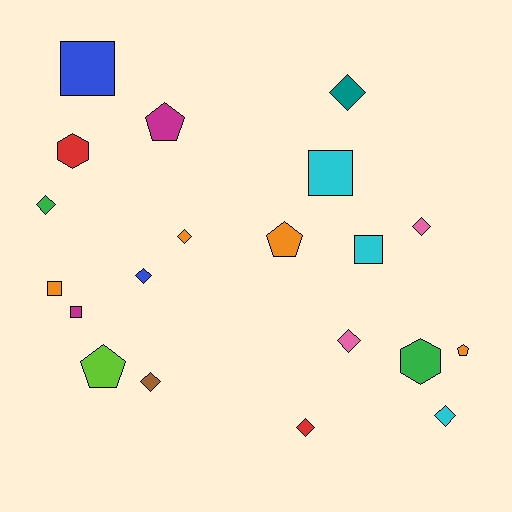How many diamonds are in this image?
There are 9 diamonds.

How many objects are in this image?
There are 20 objects.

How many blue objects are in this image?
There are 2 blue objects.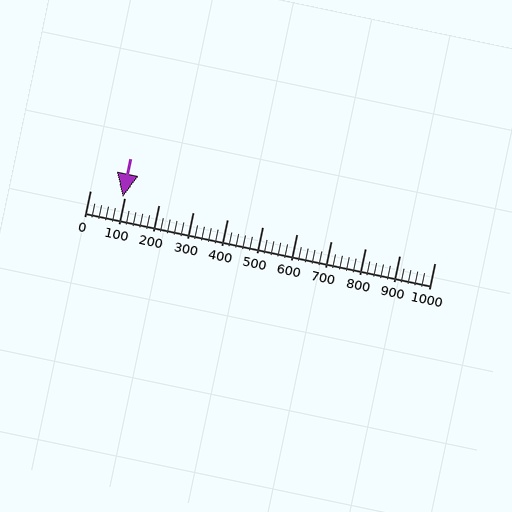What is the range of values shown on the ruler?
The ruler shows values from 0 to 1000.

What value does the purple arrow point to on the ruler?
The purple arrow points to approximately 96.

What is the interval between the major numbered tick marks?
The major tick marks are spaced 100 units apart.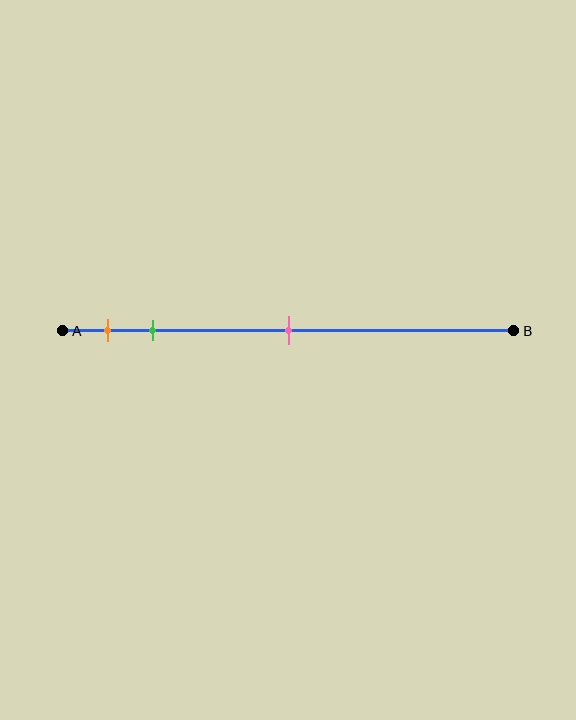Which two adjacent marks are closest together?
The orange and green marks are the closest adjacent pair.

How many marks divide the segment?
There are 3 marks dividing the segment.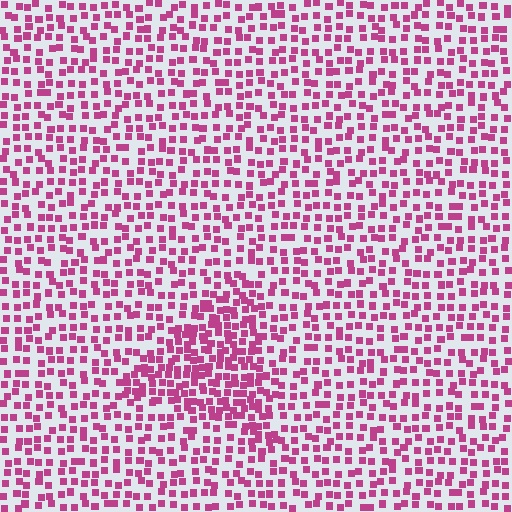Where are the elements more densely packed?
The elements are more densely packed inside the triangle boundary.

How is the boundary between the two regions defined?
The boundary is defined by a change in element density (approximately 1.8x ratio). All elements are the same color, size, and shape.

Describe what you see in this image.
The image contains small magenta elements arranged at two different densities. A triangle-shaped region is visible where the elements are more densely packed than the surrounding area.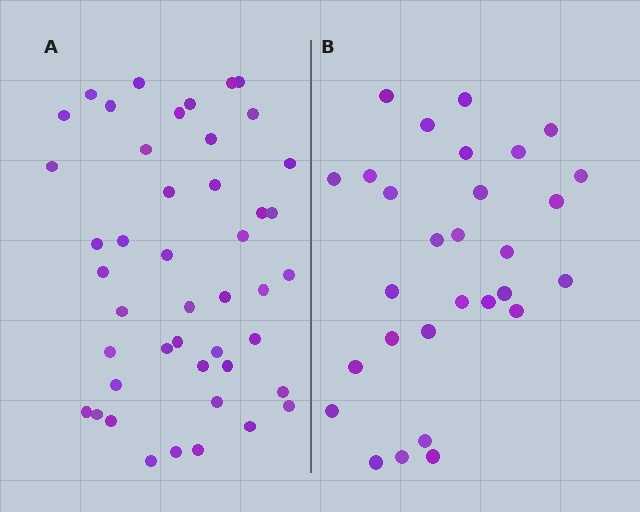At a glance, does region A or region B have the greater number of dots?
Region A (the left region) has more dots.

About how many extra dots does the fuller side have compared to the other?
Region A has approximately 15 more dots than region B.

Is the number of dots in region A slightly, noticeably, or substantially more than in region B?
Region A has substantially more. The ratio is roughly 1.6 to 1.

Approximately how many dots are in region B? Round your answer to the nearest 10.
About 30 dots. (The exact count is 29, which rounds to 30.)